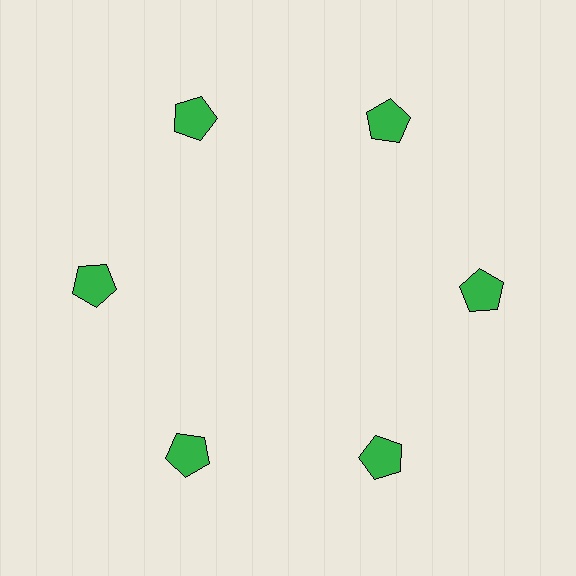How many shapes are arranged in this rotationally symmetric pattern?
There are 6 shapes, arranged in 6 groups of 1.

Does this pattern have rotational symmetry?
Yes, this pattern has 6-fold rotational symmetry. It looks the same after rotating 60 degrees around the center.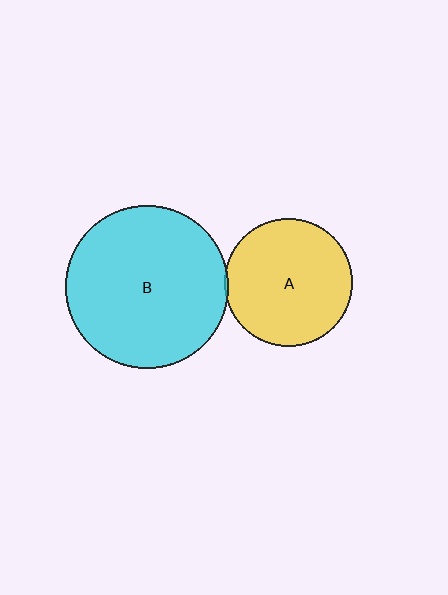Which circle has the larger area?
Circle B (cyan).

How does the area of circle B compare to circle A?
Approximately 1.6 times.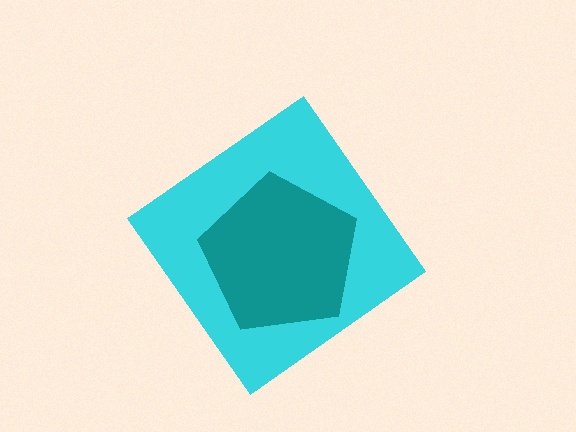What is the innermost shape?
The teal pentagon.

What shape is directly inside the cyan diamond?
The teal pentagon.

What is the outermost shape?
The cyan diamond.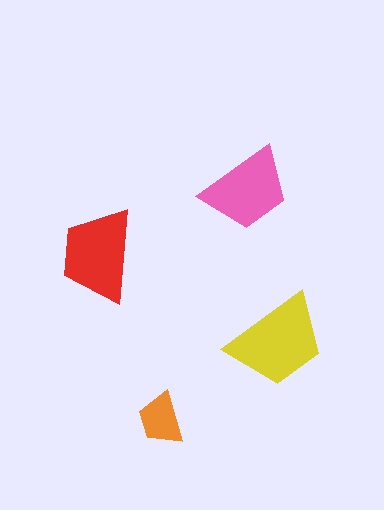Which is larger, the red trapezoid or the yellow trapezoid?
The yellow one.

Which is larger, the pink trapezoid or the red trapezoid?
The red one.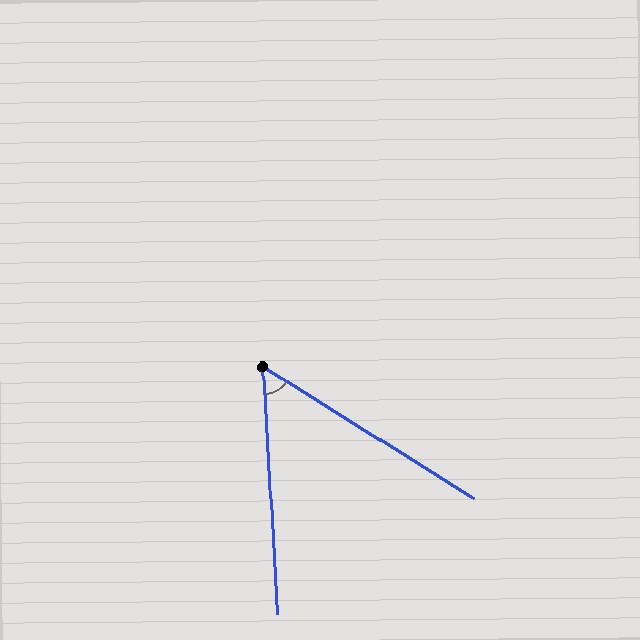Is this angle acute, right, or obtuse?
It is acute.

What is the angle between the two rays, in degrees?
Approximately 55 degrees.